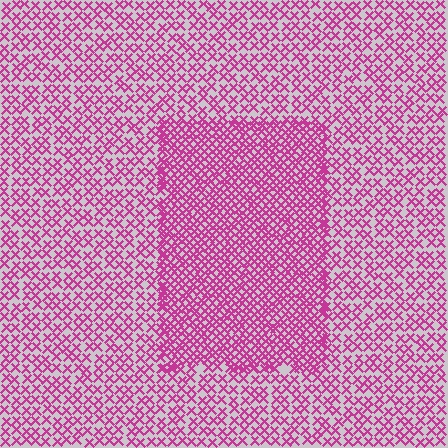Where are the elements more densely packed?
The elements are more densely packed inside the rectangle boundary.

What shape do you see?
I see a rectangle.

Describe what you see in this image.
The image contains small magenta elements arranged at two different densities. A rectangle-shaped region is visible where the elements are more densely packed than the surrounding area.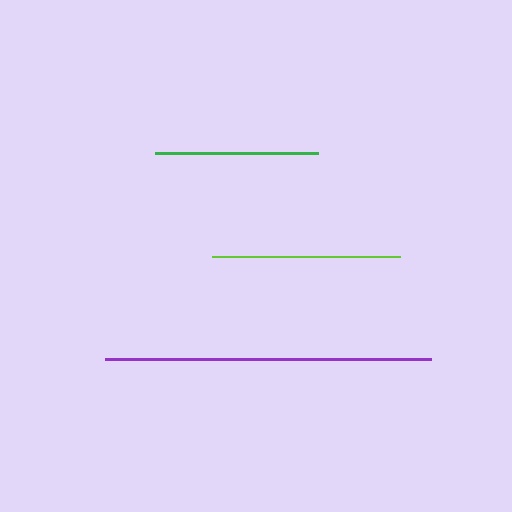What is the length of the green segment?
The green segment is approximately 163 pixels long.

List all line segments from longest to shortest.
From longest to shortest: purple, lime, green.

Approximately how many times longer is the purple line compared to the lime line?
The purple line is approximately 1.7 times the length of the lime line.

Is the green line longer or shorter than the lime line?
The lime line is longer than the green line.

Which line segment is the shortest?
The green line is the shortest at approximately 163 pixels.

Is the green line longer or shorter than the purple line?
The purple line is longer than the green line.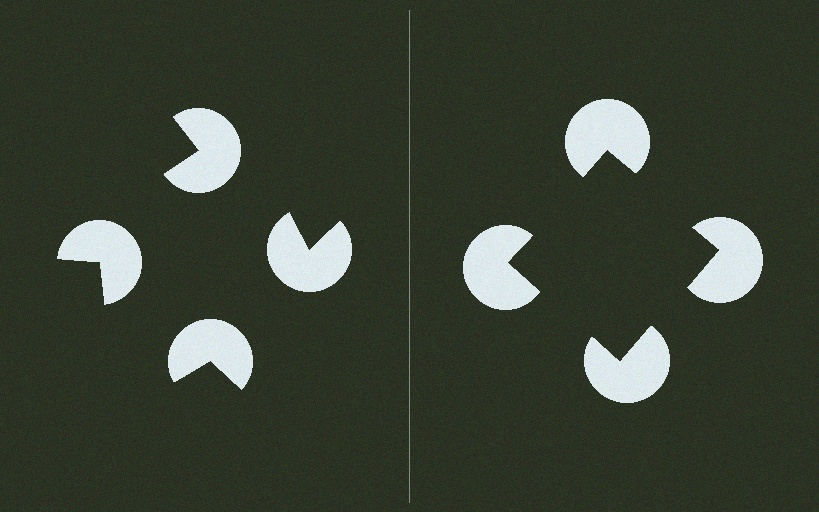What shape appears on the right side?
An illusory square.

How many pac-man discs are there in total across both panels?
8 — 4 on each side.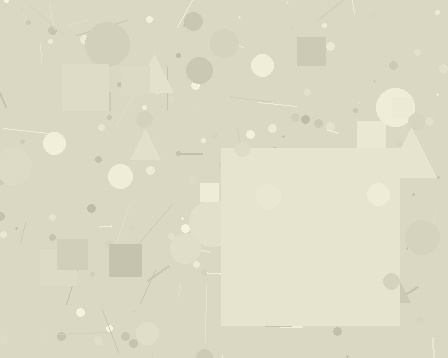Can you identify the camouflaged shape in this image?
The camouflaged shape is a square.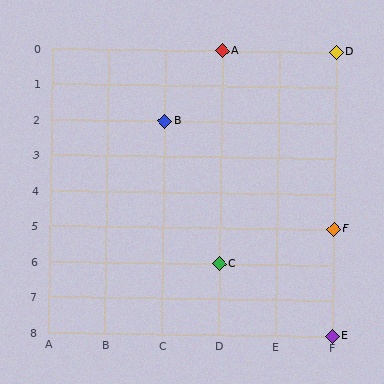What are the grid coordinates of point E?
Point E is at grid coordinates (F, 8).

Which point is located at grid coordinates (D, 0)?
Point A is at (D, 0).